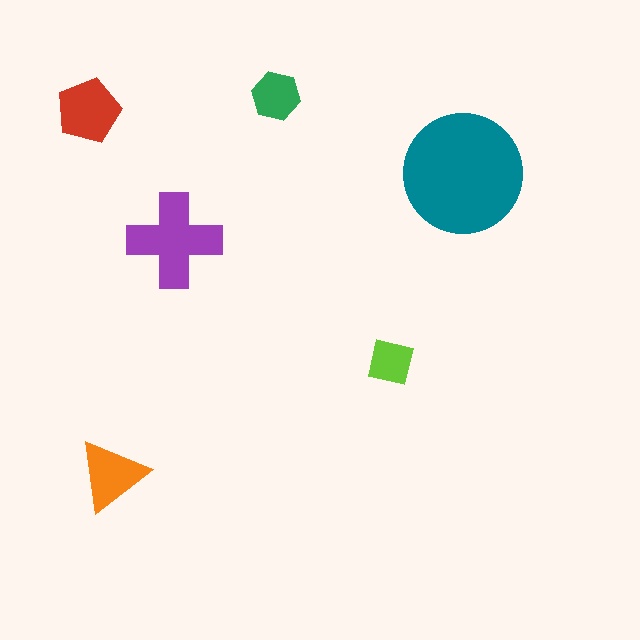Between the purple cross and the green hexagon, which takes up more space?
The purple cross.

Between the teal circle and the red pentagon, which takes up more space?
The teal circle.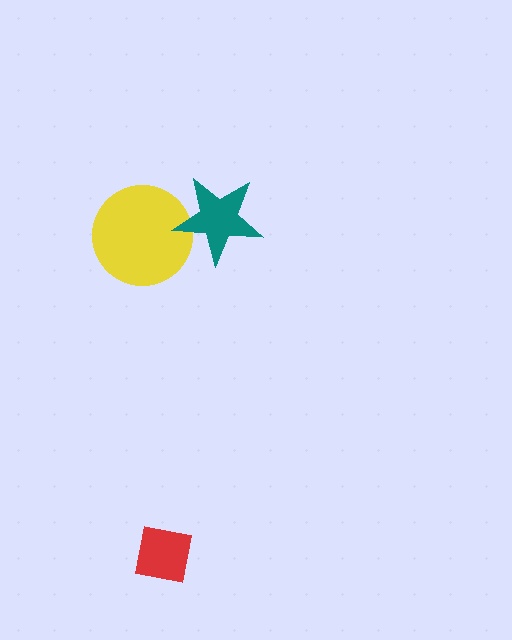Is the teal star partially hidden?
No, no other shape covers it.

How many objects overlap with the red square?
0 objects overlap with the red square.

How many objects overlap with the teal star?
1 object overlaps with the teal star.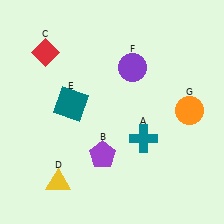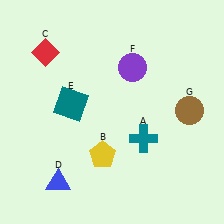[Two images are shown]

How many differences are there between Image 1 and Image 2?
There are 3 differences between the two images.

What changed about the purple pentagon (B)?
In Image 1, B is purple. In Image 2, it changed to yellow.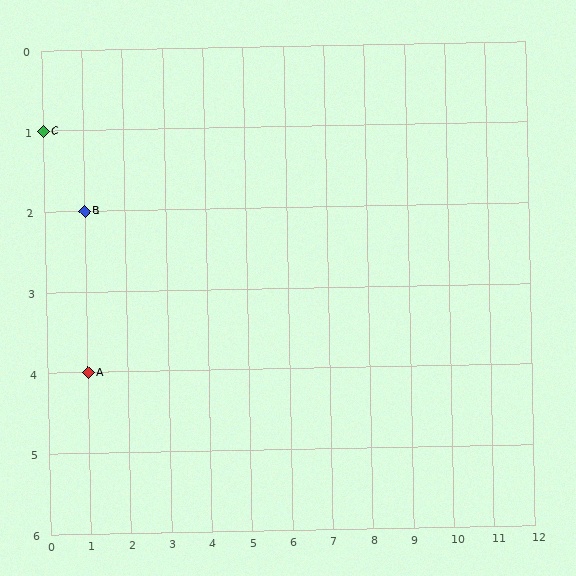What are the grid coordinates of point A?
Point A is at grid coordinates (1, 4).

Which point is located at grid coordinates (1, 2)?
Point B is at (1, 2).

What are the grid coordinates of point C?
Point C is at grid coordinates (0, 1).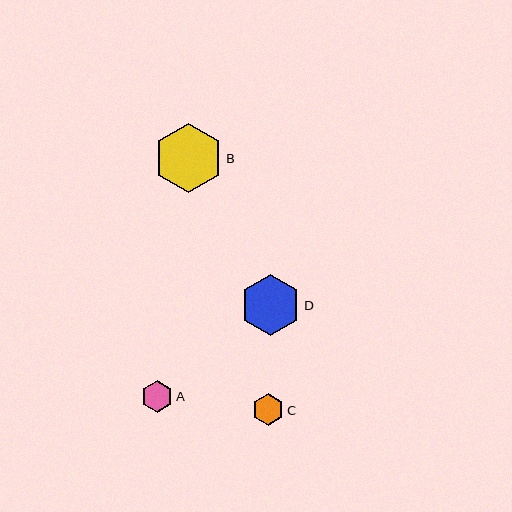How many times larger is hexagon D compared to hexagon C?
Hexagon D is approximately 1.9 times the size of hexagon C.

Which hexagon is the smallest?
Hexagon C is the smallest with a size of approximately 31 pixels.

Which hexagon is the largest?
Hexagon B is the largest with a size of approximately 70 pixels.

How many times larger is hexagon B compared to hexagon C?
Hexagon B is approximately 2.2 times the size of hexagon C.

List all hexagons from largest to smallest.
From largest to smallest: B, D, A, C.